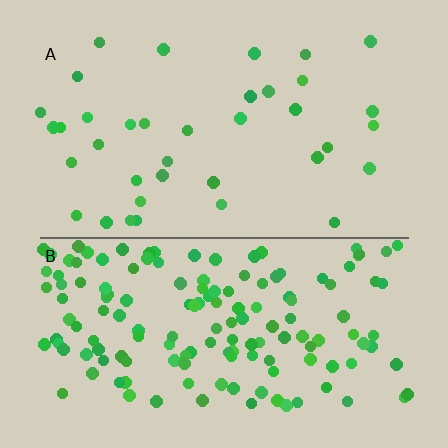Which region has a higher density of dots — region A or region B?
B (the bottom).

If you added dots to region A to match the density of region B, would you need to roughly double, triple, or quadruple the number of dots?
Approximately quadruple.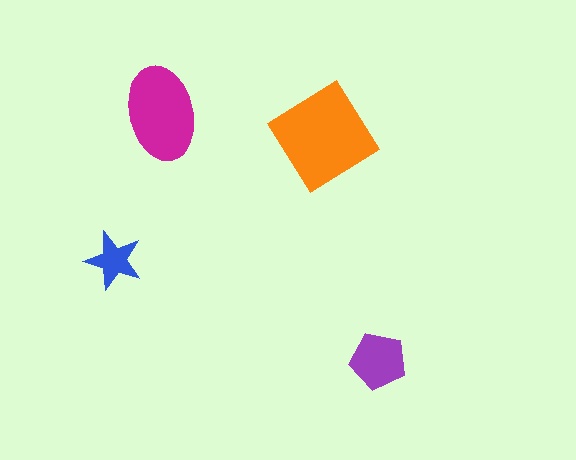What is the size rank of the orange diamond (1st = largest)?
1st.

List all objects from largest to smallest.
The orange diamond, the magenta ellipse, the purple pentagon, the blue star.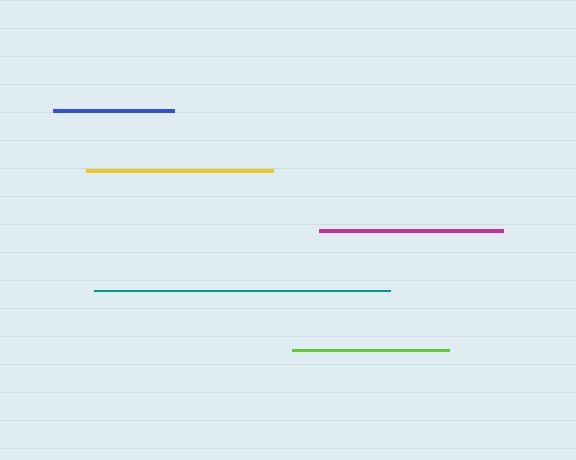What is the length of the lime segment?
The lime segment is approximately 157 pixels long.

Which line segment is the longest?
The teal line is the longest at approximately 296 pixels.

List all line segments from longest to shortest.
From longest to shortest: teal, yellow, magenta, lime, blue.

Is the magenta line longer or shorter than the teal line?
The teal line is longer than the magenta line.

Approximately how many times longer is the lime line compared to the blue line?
The lime line is approximately 1.3 times the length of the blue line.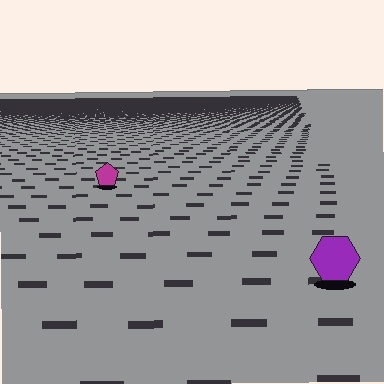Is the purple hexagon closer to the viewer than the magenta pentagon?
Yes. The purple hexagon is closer — you can tell from the texture gradient: the ground texture is coarser near it.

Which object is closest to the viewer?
The purple hexagon is closest. The texture marks near it are larger and more spread out.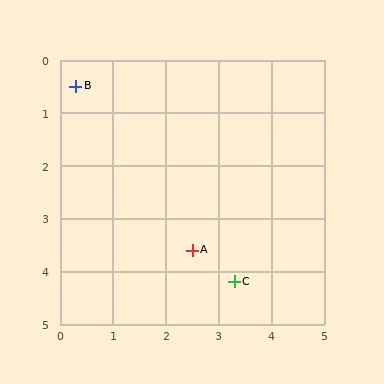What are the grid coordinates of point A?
Point A is at approximately (2.5, 3.6).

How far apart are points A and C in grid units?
Points A and C are about 1.0 grid units apart.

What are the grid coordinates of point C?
Point C is at approximately (3.3, 4.2).